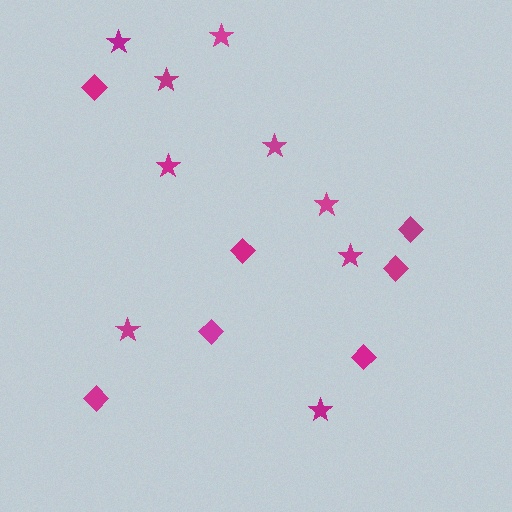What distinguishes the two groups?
There are 2 groups: one group of stars (9) and one group of diamonds (7).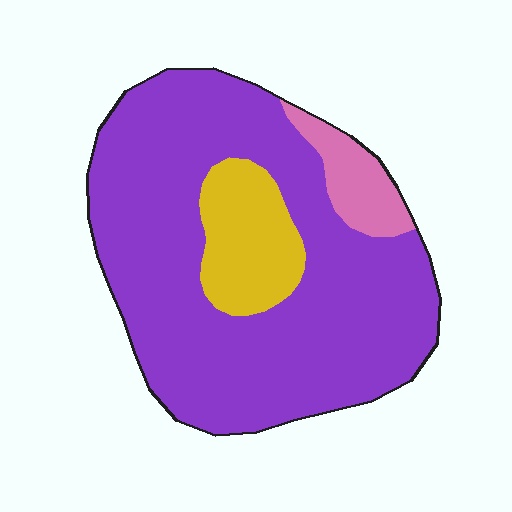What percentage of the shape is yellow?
Yellow covers about 15% of the shape.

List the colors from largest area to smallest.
From largest to smallest: purple, yellow, pink.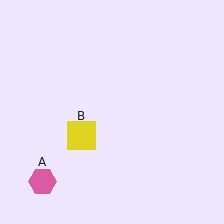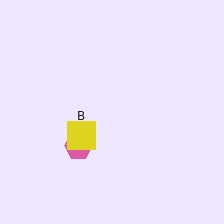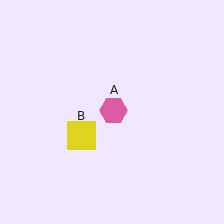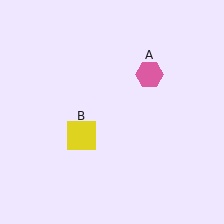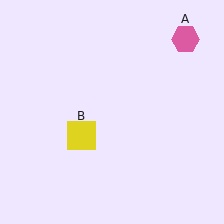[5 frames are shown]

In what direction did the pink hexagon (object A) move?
The pink hexagon (object A) moved up and to the right.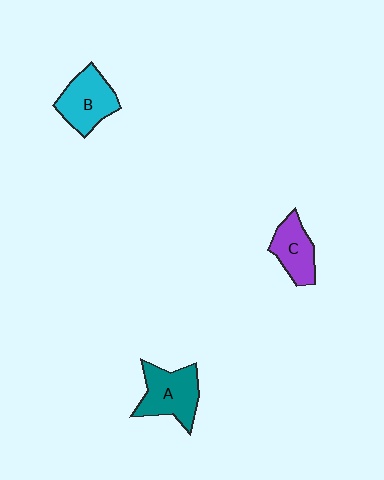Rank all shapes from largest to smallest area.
From largest to smallest: A (teal), B (cyan), C (purple).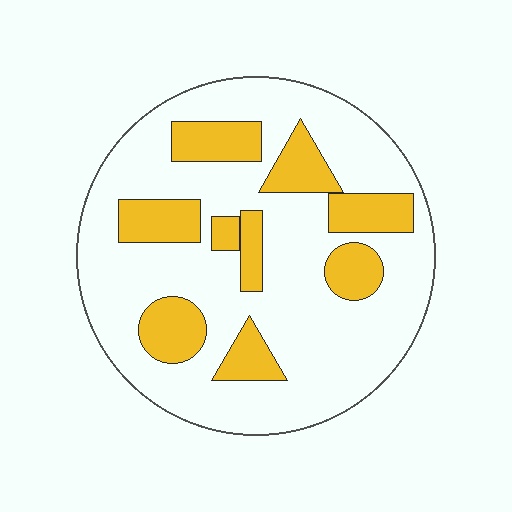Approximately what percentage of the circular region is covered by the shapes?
Approximately 25%.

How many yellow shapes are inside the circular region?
9.